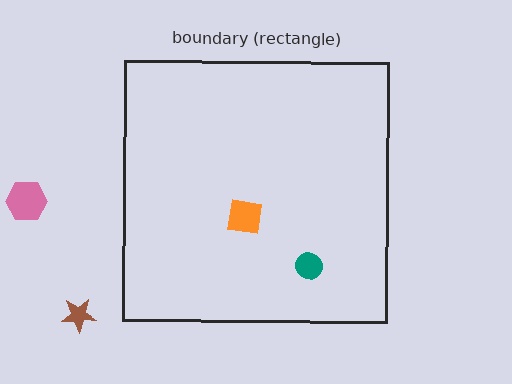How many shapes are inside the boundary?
2 inside, 2 outside.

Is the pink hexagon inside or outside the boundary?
Outside.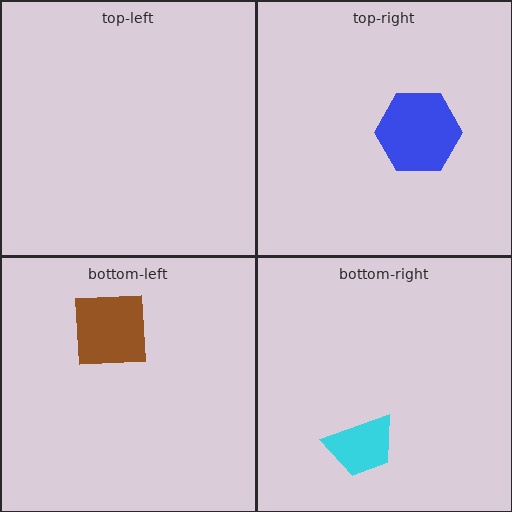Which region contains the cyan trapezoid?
The bottom-right region.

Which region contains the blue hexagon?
The top-right region.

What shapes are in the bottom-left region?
The brown square.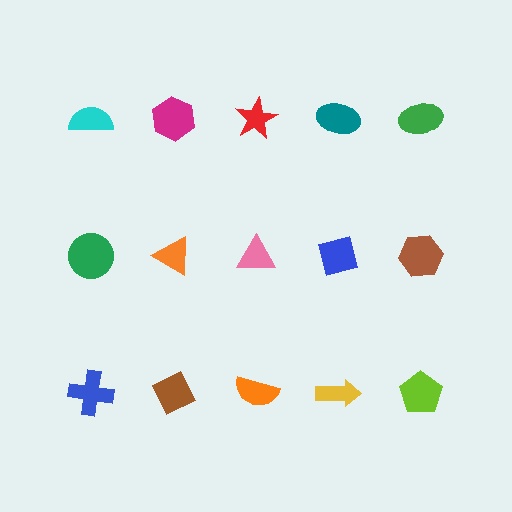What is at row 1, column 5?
A green ellipse.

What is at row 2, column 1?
A green circle.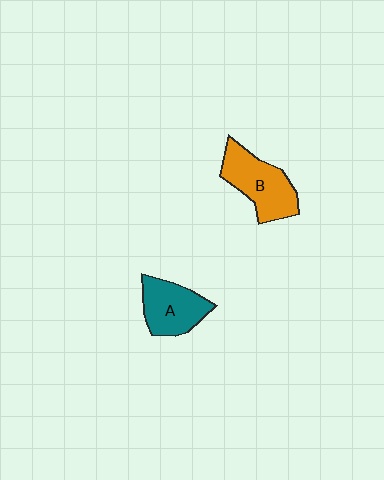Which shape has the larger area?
Shape B (orange).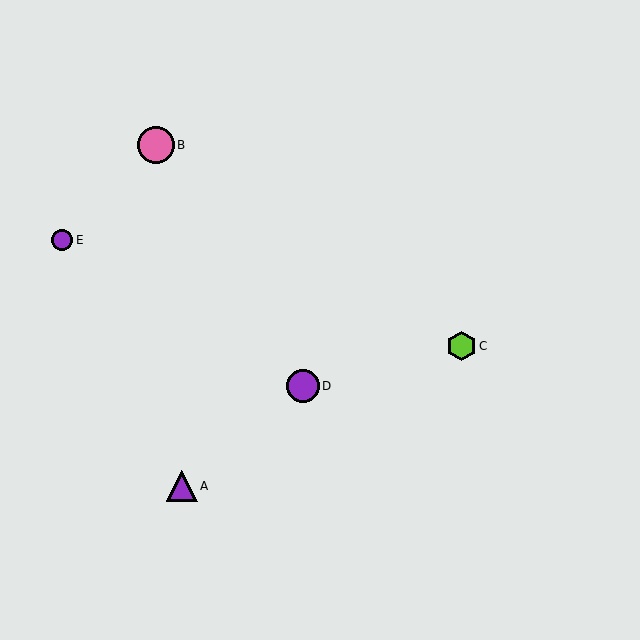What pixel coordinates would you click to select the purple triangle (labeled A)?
Click at (182, 486) to select the purple triangle A.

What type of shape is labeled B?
Shape B is a pink circle.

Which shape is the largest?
The pink circle (labeled B) is the largest.